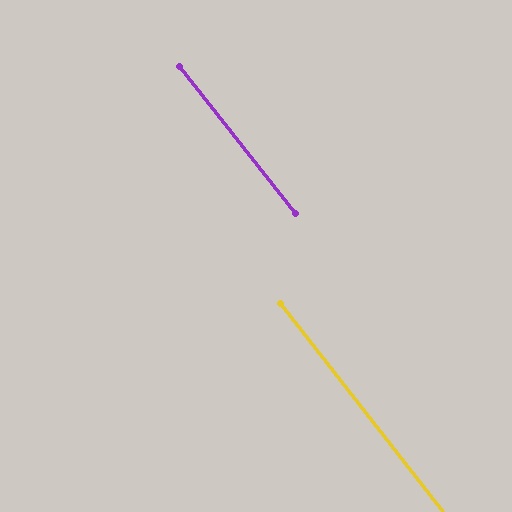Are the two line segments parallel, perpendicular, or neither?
Parallel — their directions differ by only 0.2°.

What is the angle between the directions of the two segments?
Approximately 0 degrees.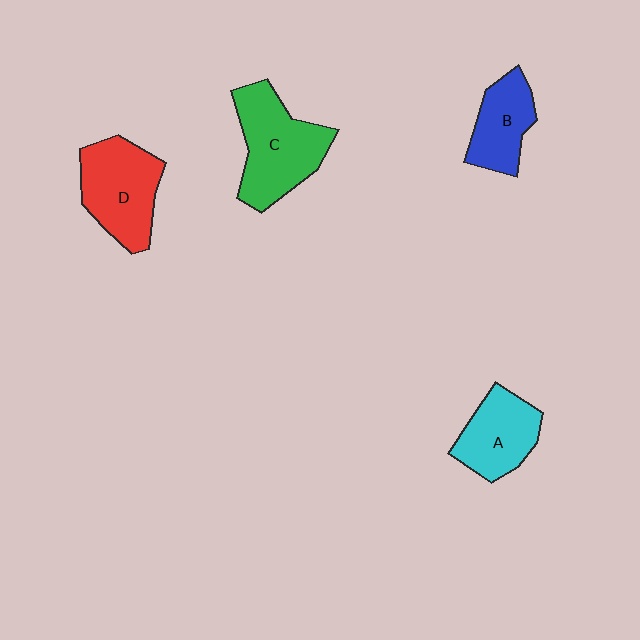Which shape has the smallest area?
Shape B (blue).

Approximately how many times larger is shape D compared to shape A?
Approximately 1.3 times.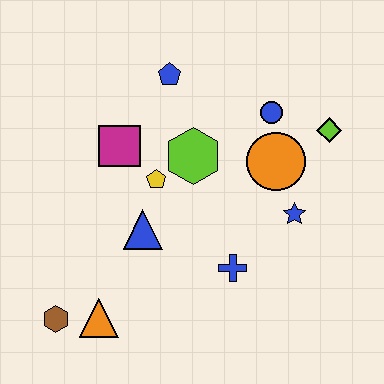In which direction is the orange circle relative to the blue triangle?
The orange circle is to the right of the blue triangle.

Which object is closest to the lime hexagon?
The yellow pentagon is closest to the lime hexagon.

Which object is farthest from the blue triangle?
The lime diamond is farthest from the blue triangle.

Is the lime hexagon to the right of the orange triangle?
Yes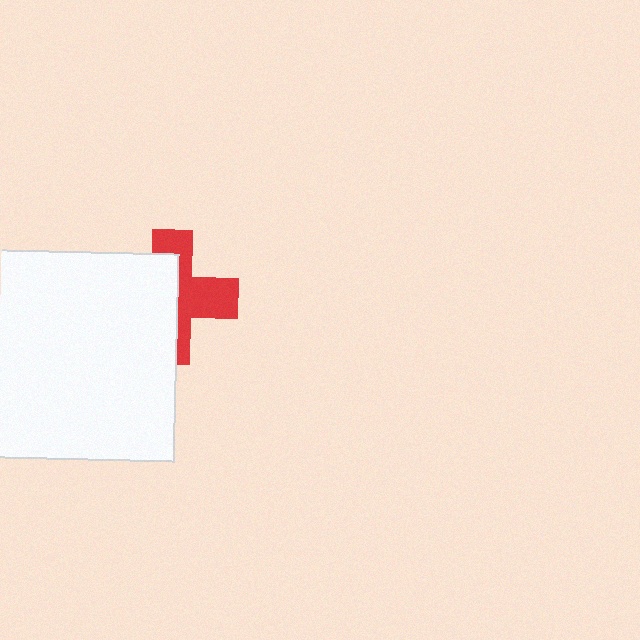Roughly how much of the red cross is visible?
About half of it is visible (roughly 47%).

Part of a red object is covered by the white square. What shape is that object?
It is a cross.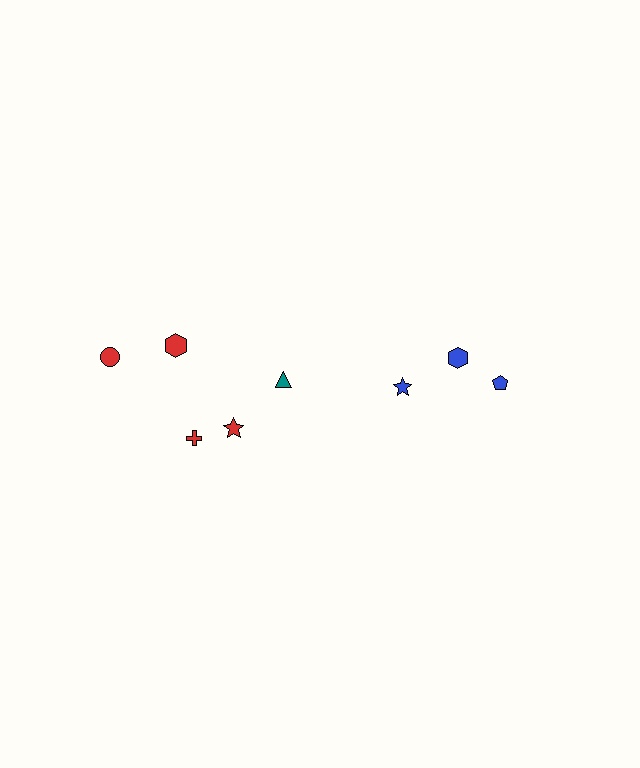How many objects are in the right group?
There are 3 objects.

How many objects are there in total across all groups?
There are 8 objects.